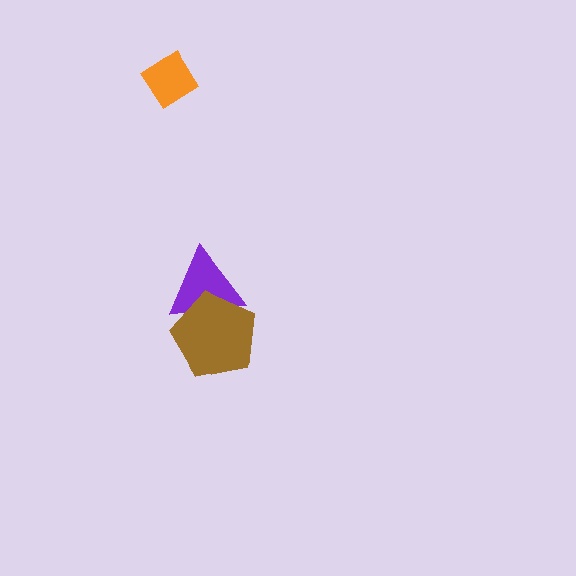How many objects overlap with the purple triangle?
1 object overlaps with the purple triangle.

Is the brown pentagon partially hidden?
No, no other shape covers it.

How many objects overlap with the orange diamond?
0 objects overlap with the orange diamond.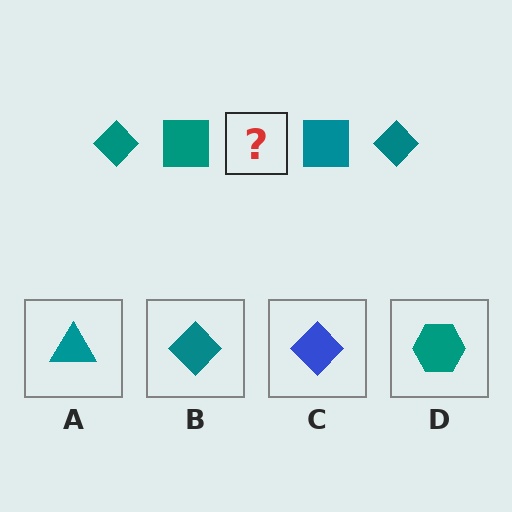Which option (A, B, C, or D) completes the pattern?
B.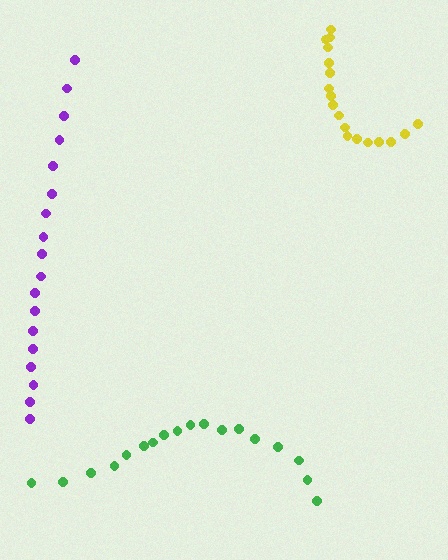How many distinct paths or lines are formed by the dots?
There are 3 distinct paths.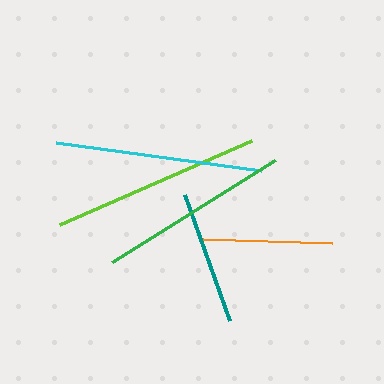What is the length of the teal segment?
The teal segment is approximately 133 pixels long.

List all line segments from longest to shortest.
From longest to shortest: lime, cyan, green, teal, orange.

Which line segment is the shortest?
The orange line is the shortest at approximately 129 pixels.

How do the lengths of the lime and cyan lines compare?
The lime and cyan lines are approximately the same length.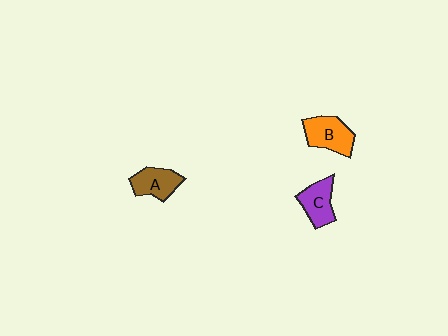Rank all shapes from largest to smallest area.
From largest to smallest: B (orange), A (brown), C (purple).